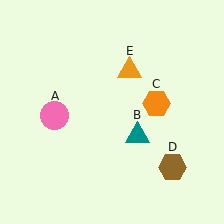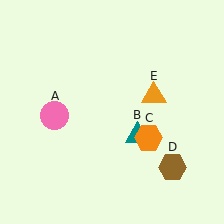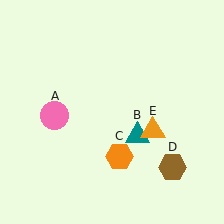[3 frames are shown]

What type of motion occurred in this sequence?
The orange hexagon (object C), orange triangle (object E) rotated clockwise around the center of the scene.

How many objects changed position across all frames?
2 objects changed position: orange hexagon (object C), orange triangle (object E).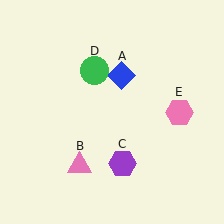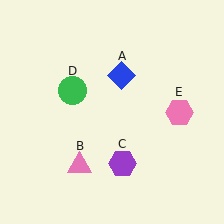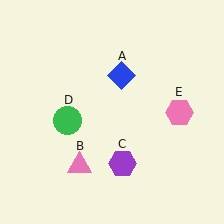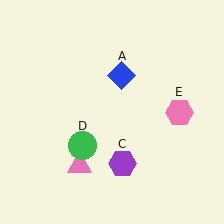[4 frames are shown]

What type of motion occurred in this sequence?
The green circle (object D) rotated counterclockwise around the center of the scene.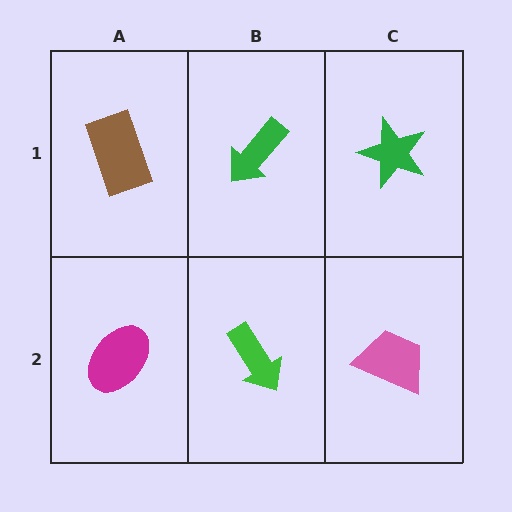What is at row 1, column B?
A green arrow.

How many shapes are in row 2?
3 shapes.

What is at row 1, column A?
A brown rectangle.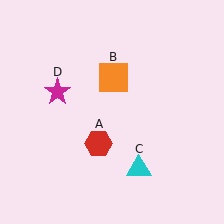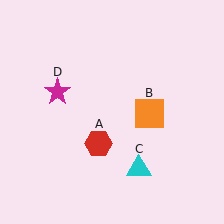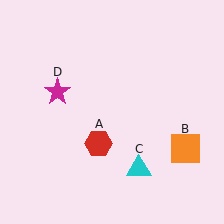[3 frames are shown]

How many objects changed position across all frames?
1 object changed position: orange square (object B).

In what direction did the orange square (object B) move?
The orange square (object B) moved down and to the right.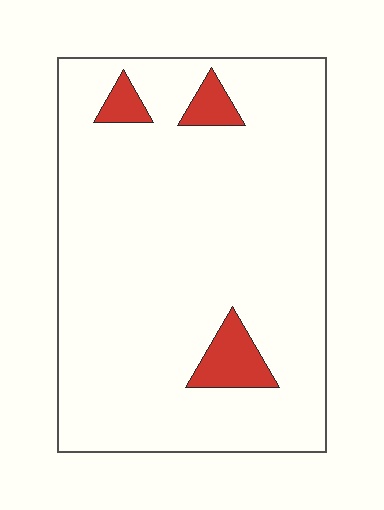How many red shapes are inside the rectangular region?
3.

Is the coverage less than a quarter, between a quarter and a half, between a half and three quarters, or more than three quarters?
Less than a quarter.